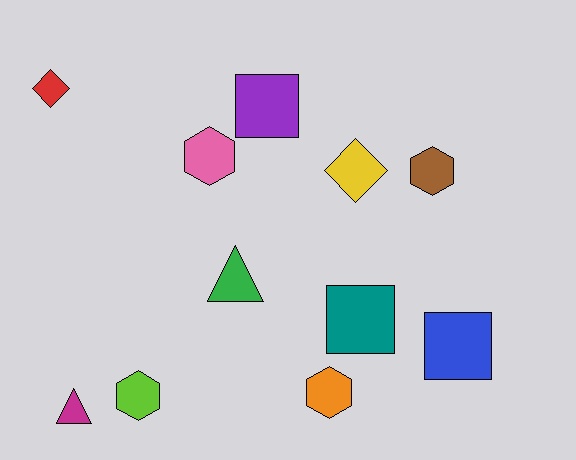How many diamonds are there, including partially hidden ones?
There are 2 diamonds.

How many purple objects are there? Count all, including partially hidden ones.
There is 1 purple object.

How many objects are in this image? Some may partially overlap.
There are 11 objects.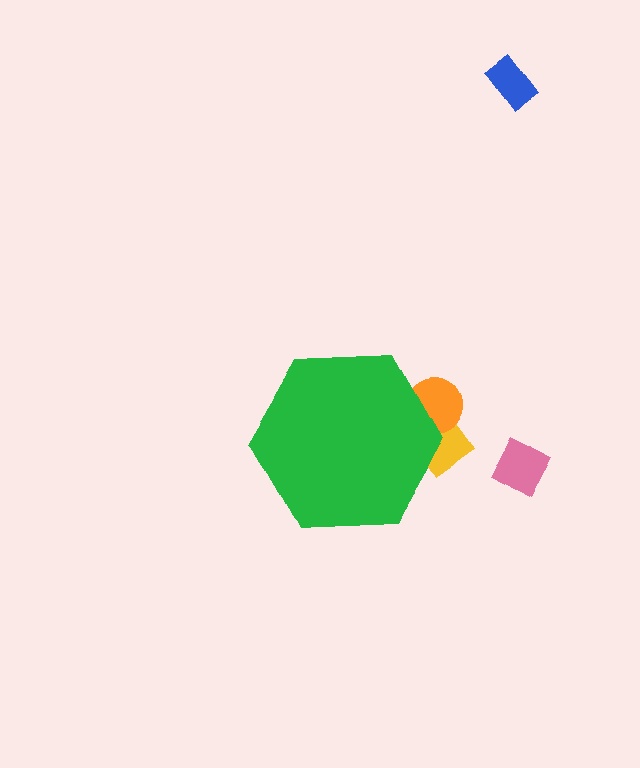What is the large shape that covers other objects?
A green hexagon.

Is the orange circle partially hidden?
Yes, the orange circle is partially hidden behind the green hexagon.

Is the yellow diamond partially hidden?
Yes, the yellow diamond is partially hidden behind the green hexagon.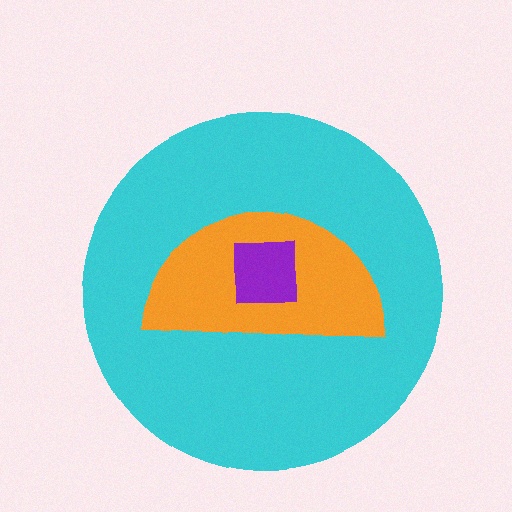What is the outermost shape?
The cyan circle.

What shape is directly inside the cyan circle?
The orange semicircle.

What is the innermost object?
The purple square.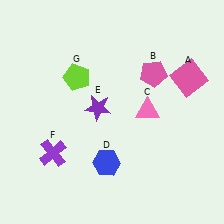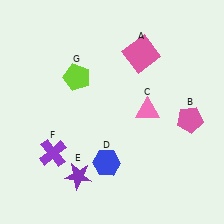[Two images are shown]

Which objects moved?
The objects that moved are: the pink square (A), the pink pentagon (B), the purple star (E).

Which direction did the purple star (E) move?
The purple star (E) moved down.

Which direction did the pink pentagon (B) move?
The pink pentagon (B) moved down.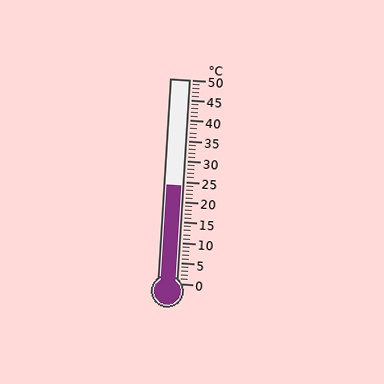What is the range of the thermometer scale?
The thermometer scale ranges from 0°C to 50°C.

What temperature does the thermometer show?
The thermometer shows approximately 24°C.